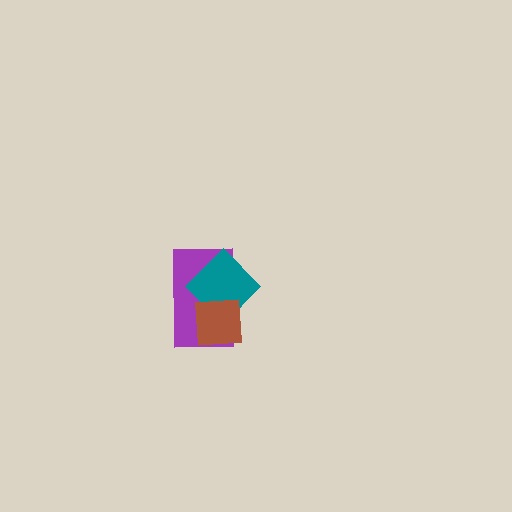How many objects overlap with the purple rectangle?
2 objects overlap with the purple rectangle.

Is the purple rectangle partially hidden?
Yes, it is partially covered by another shape.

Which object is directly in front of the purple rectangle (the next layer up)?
The teal diamond is directly in front of the purple rectangle.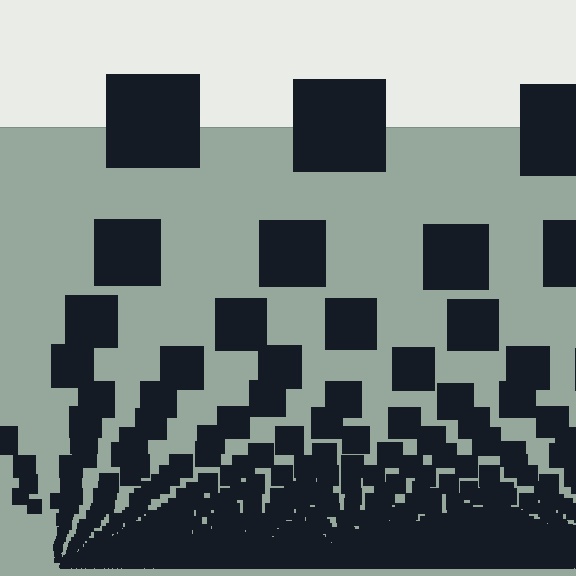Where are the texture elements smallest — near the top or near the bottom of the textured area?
Near the bottom.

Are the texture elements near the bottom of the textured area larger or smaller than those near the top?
Smaller. The gradient is inverted — elements near the bottom are smaller and denser.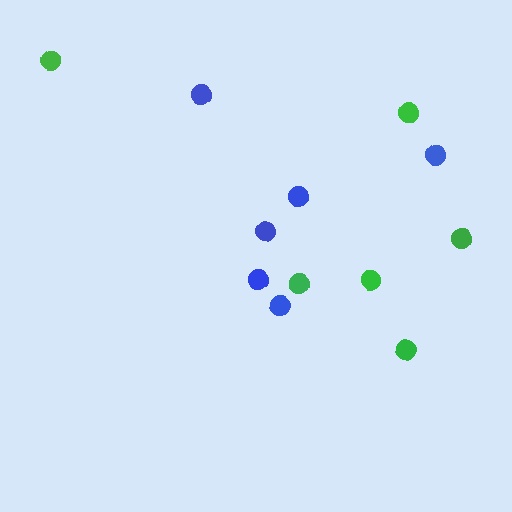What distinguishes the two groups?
There are 2 groups: one group of green circles (6) and one group of blue circles (6).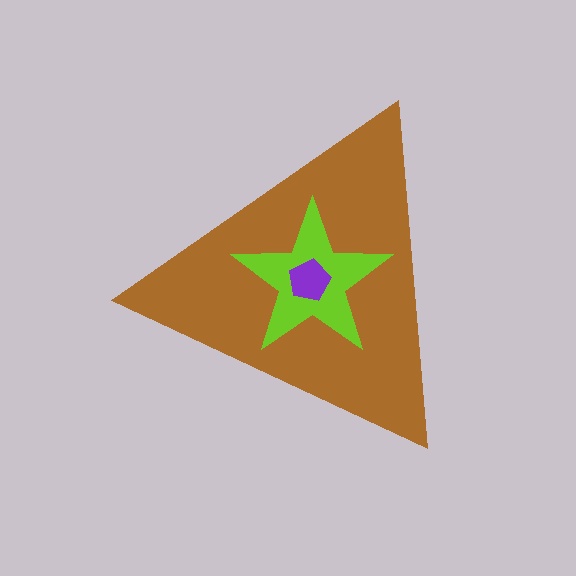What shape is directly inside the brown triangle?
The lime star.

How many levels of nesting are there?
3.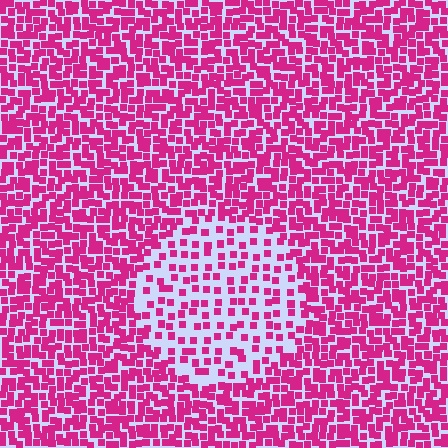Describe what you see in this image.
The image contains small magenta elements arranged at two different densities. A circle-shaped region is visible where the elements are less densely packed than the surrounding area.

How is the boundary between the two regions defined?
The boundary is defined by a change in element density (approximately 2.2x ratio). All elements are the same color, size, and shape.